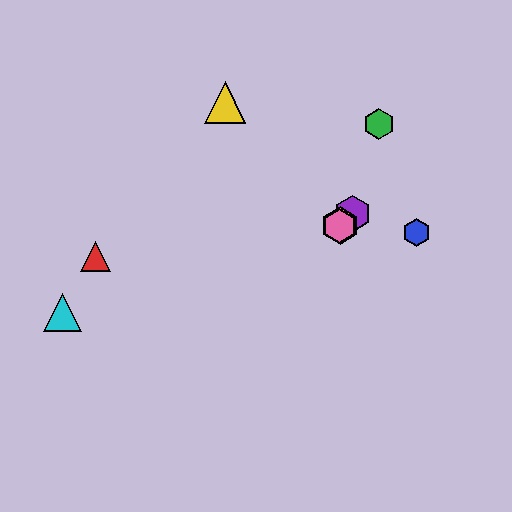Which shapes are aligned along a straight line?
The purple hexagon, the orange hexagon, the pink hexagon are aligned along a straight line.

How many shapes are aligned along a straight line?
3 shapes (the purple hexagon, the orange hexagon, the pink hexagon) are aligned along a straight line.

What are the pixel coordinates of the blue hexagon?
The blue hexagon is at (416, 233).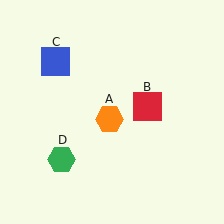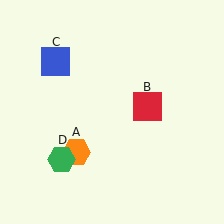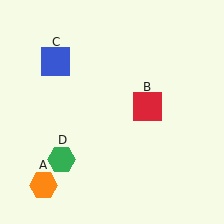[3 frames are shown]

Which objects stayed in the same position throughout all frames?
Red square (object B) and blue square (object C) and green hexagon (object D) remained stationary.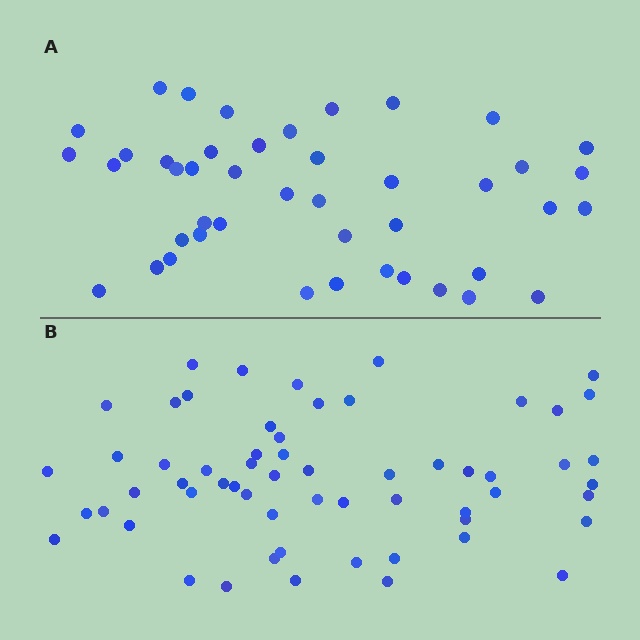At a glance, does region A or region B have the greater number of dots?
Region B (the bottom region) has more dots.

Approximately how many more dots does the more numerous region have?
Region B has approximately 15 more dots than region A.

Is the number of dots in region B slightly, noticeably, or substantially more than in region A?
Region B has noticeably more, but not dramatically so. The ratio is roughly 1.4 to 1.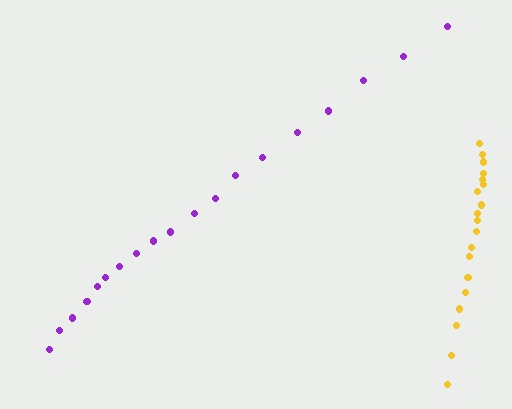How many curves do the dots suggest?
There are 2 distinct paths.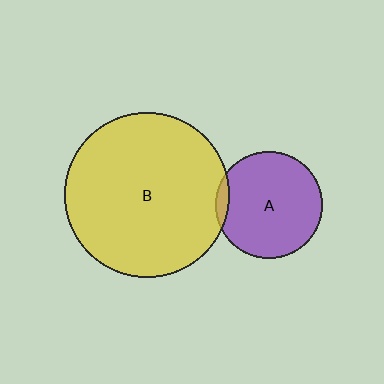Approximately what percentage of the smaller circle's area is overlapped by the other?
Approximately 5%.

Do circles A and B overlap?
Yes.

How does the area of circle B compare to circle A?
Approximately 2.4 times.